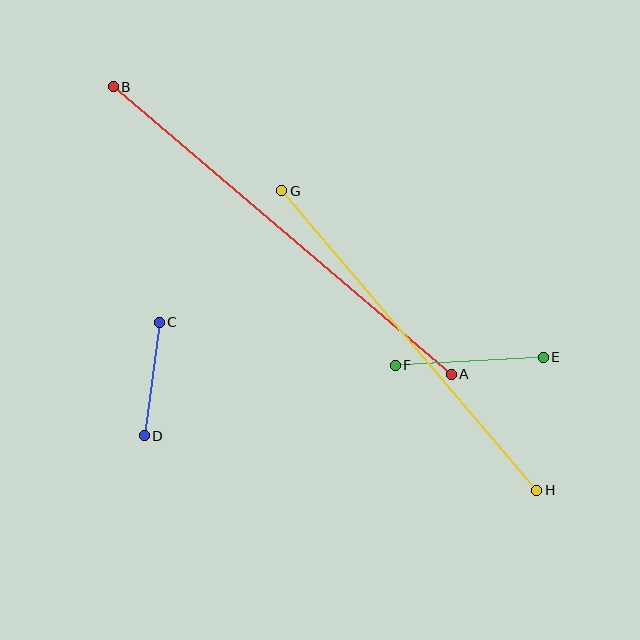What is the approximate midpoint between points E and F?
The midpoint is at approximately (469, 361) pixels.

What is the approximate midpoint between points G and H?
The midpoint is at approximately (409, 341) pixels.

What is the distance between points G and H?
The distance is approximately 393 pixels.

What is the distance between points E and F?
The distance is approximately 148 pixels.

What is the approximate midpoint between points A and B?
The midpoint is at approximately (282, 230) pixels.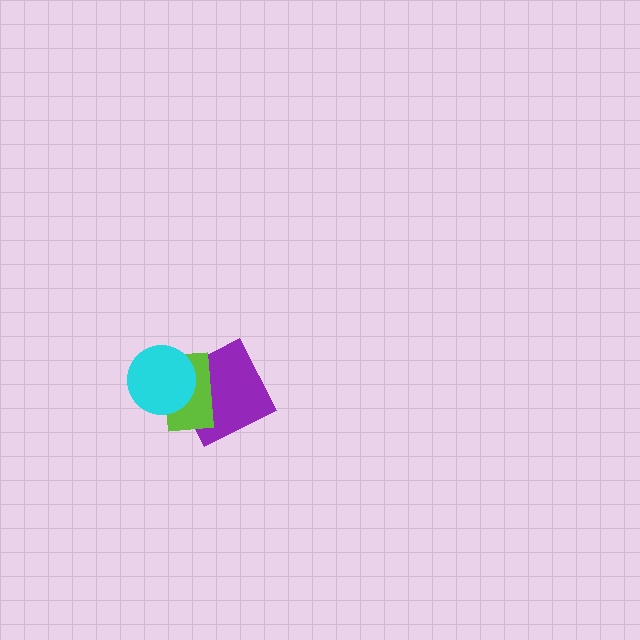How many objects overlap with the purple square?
2 objects overlap with the purple square.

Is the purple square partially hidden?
Yes, it is partially covered by another shape.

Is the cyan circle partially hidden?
No, no other shape covers it.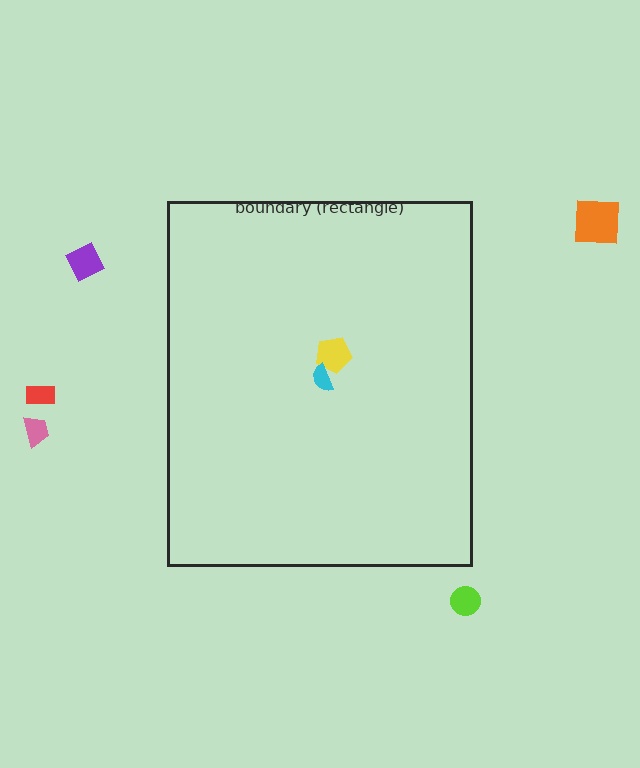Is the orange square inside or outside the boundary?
Outside.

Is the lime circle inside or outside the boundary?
Outside.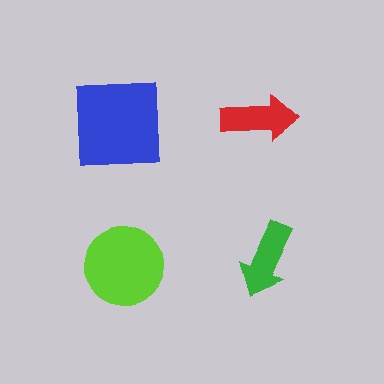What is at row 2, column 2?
A green arrow.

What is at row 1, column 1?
A blue square.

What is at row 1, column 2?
A red arrow.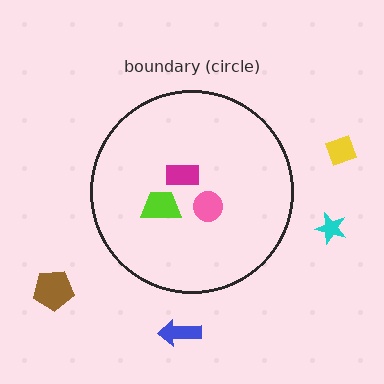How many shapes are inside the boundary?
3 inside, 4 outside.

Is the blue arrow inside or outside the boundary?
Outside.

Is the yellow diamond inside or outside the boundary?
Outside.